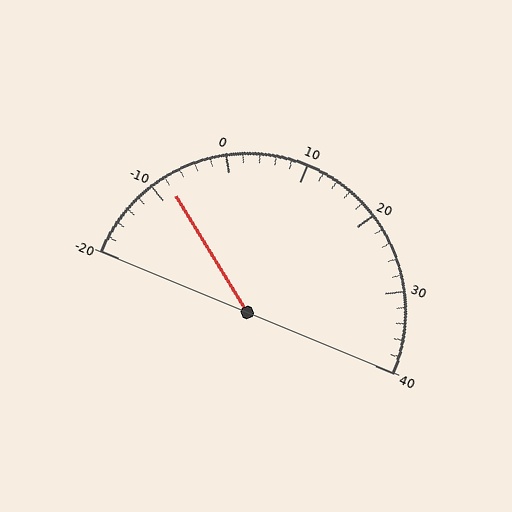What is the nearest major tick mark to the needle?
The nearest major tick mark is -10.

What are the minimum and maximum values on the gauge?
The gauge ranges from -20 to 40.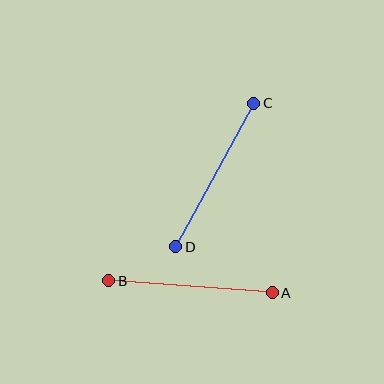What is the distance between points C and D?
The distance is approximately 163 pixels.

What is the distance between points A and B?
The distance is approximately 164 pixels.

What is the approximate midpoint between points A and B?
The midpoint is at approximately (190, 287) pixels.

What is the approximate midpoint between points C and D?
The midpoint is at approximately (215, 175) pixels.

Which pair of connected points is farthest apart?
Points A and B are farthest apart.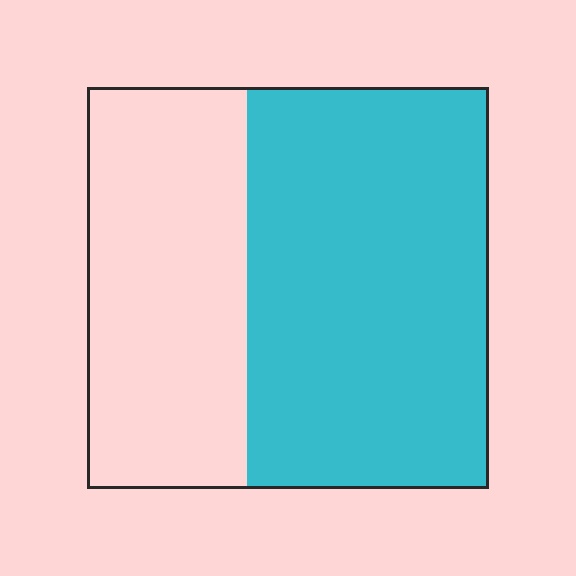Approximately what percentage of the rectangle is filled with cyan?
Approximately 60%.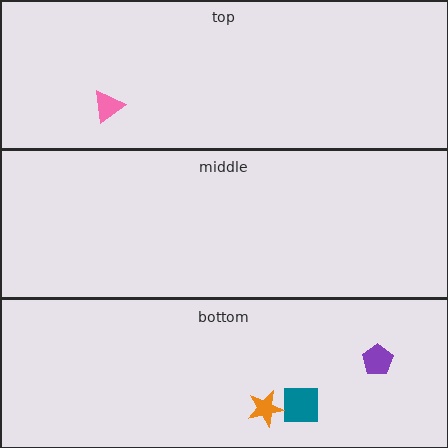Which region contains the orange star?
The bottom region.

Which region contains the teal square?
The bottom region.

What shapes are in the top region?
The pink triangle.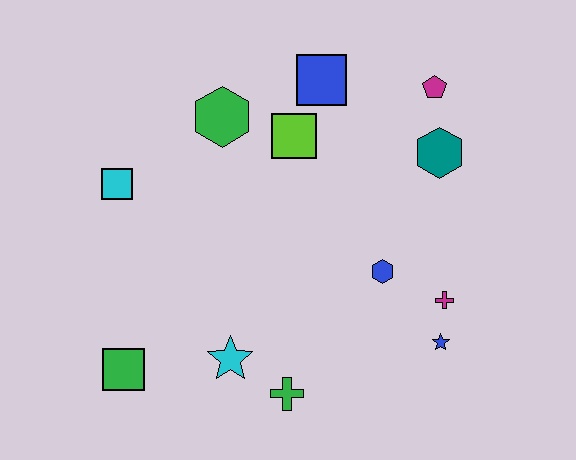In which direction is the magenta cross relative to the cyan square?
The magenta cross is to the right of the cyan square.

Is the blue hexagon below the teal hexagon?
Yes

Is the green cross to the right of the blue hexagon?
No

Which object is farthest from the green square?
The magenta pentagon is farthest from the green square.